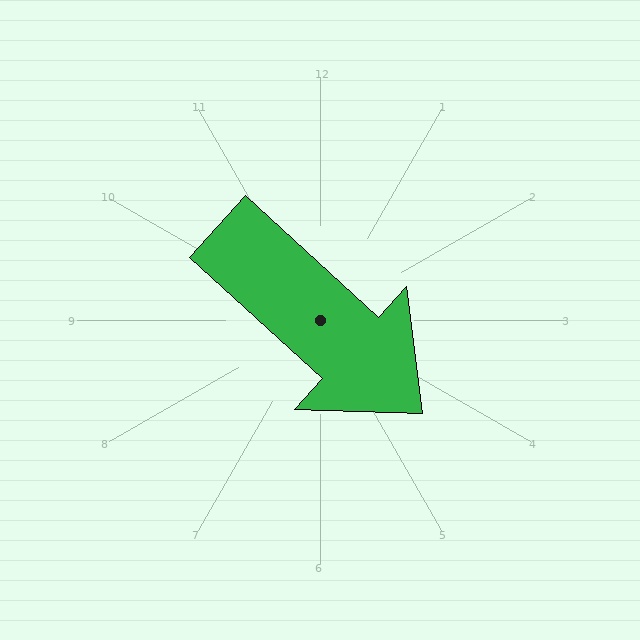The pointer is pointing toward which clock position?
Roughly 4 o'clock.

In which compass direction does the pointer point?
Southeast.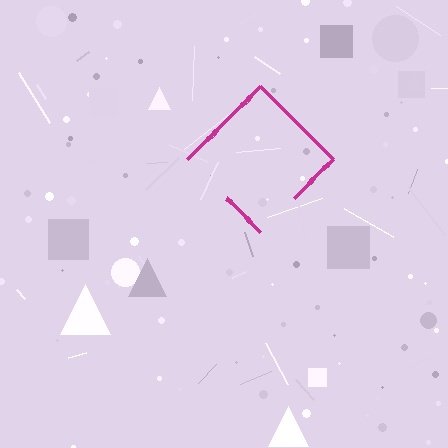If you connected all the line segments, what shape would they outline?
They would outline a diamond.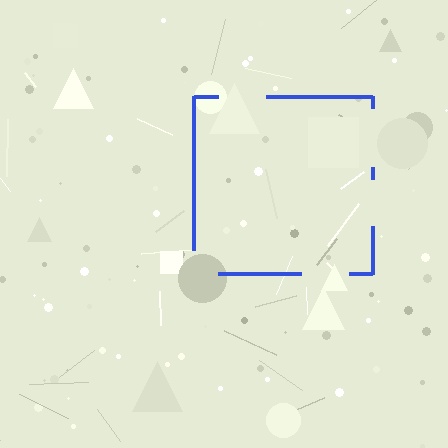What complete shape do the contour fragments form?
The contour fragments form a square.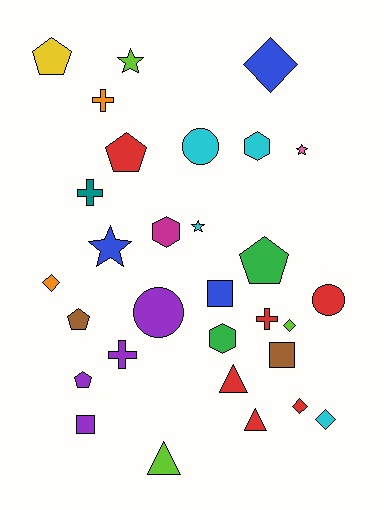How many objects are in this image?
There are 30 objects.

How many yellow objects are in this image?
There is 1 yellow object.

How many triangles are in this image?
There are 3 triangles.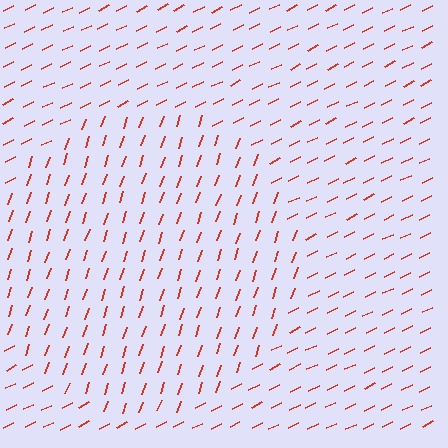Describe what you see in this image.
The image is filled with small red line segments. A circle region in the image has lines oriented differently from the surrounding lines, creating a visible texture boundary.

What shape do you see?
I see a circle.